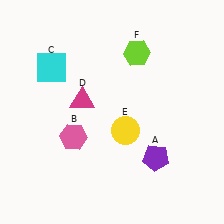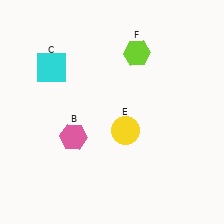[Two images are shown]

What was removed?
The magenta triangle (D), the purple pentagon (A) were removed in Image 2.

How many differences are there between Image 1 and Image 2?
There are 2 differences between the two images.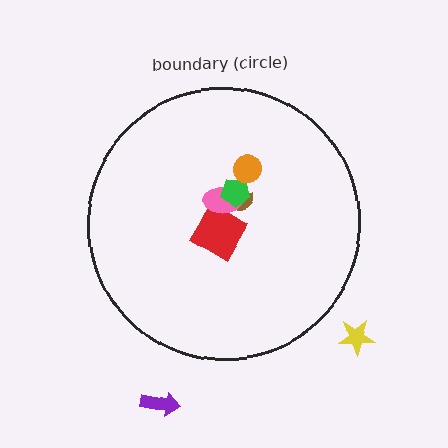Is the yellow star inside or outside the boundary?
Outside.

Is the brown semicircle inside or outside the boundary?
Inside.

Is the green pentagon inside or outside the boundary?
Inside.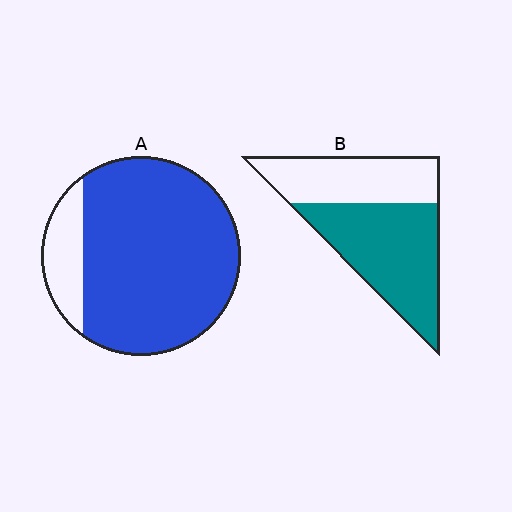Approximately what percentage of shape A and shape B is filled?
A is approximately 85% and B is approximately 60%.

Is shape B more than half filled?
Yes.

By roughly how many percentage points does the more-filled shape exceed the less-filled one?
By roughly 25 percentage points (A over B).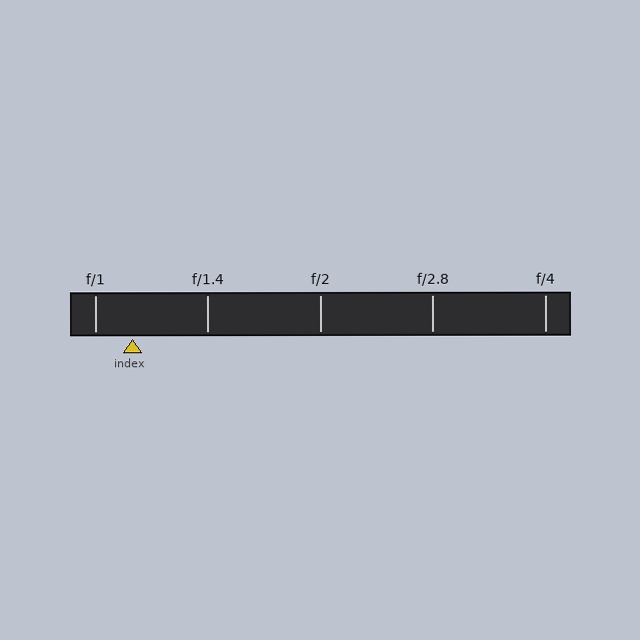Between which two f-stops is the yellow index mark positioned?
The index mark is between f/1 and f/1.4.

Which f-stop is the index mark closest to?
The index mark is closest to f/1.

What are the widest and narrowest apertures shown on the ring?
The widest aperture shown is f/1 and the narrowest is f/4.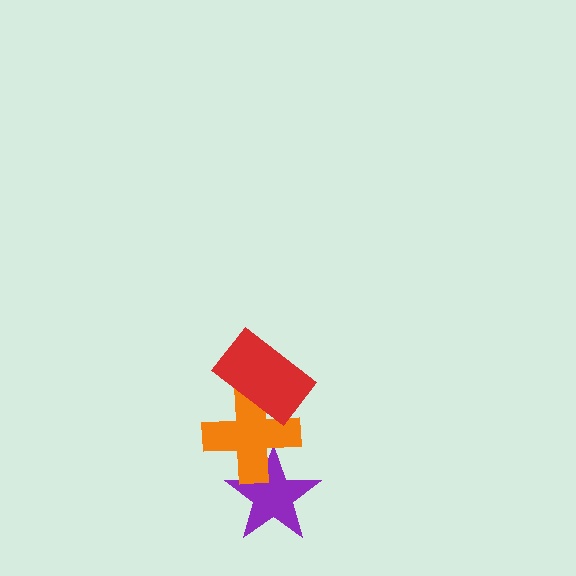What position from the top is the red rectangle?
The red rectangle is 1st from the top.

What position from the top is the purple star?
The purple star is 3rd from the top.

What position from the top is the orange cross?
The orange cross is 2nd from the top.